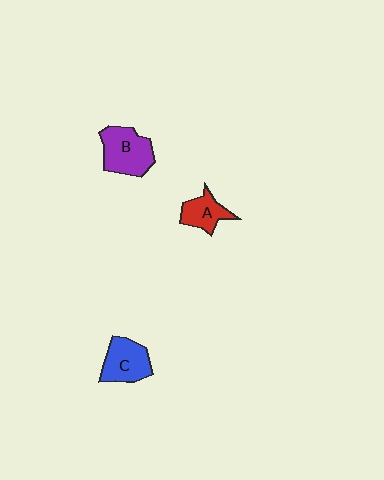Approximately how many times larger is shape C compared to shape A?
Approximately 1.4 times.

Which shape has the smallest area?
Shape A (red).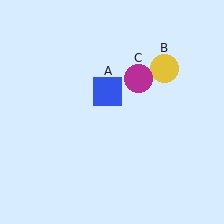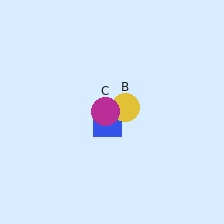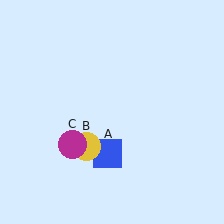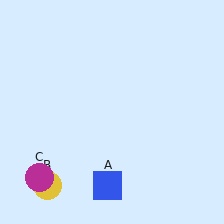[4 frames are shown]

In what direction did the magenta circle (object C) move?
The magenta circle (object C) moved down and to the left.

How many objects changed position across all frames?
3 objects changed position: blue square (object A), yellow circle (object B), magenta circle (object C).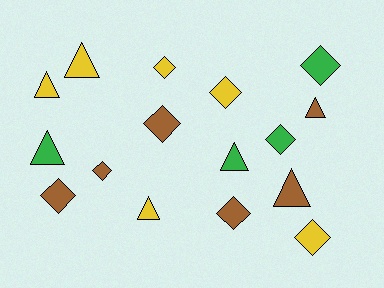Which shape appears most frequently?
Diamond, with 9 objects.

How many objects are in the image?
There are 16 objects.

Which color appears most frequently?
Yellow, with 6 objects.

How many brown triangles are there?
There are 2 brown triangles.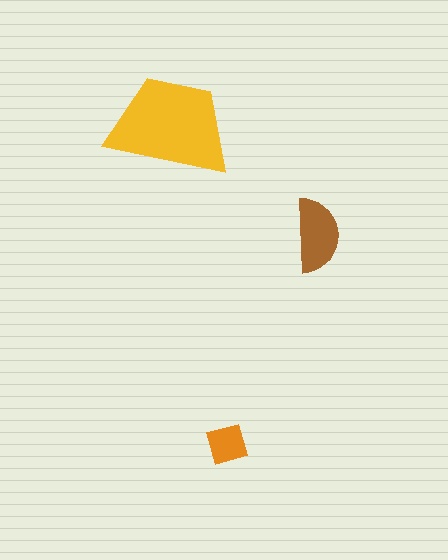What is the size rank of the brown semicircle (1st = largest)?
2nd.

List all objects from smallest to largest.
The orange diamond, the brown semicircle, the yellow trapezoid.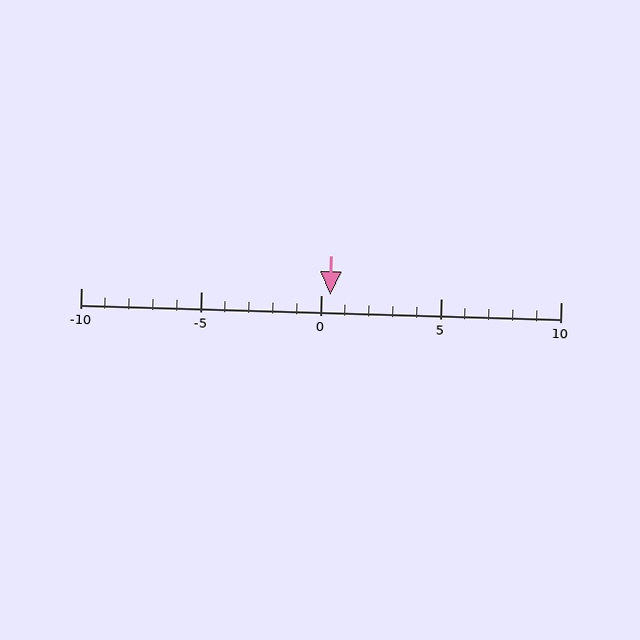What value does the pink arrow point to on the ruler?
The pink arrow points to approximately 0.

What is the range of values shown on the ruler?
The ruler shows values from -10 to 10.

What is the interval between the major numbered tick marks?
The major tick marks are spaced 5 units apart.